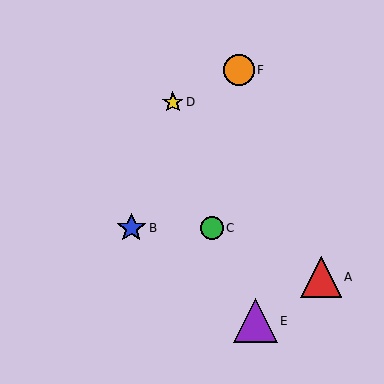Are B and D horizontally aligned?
No, B is at y≈228 and D is at y≈102.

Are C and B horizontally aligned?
Yes, both are at y≈228.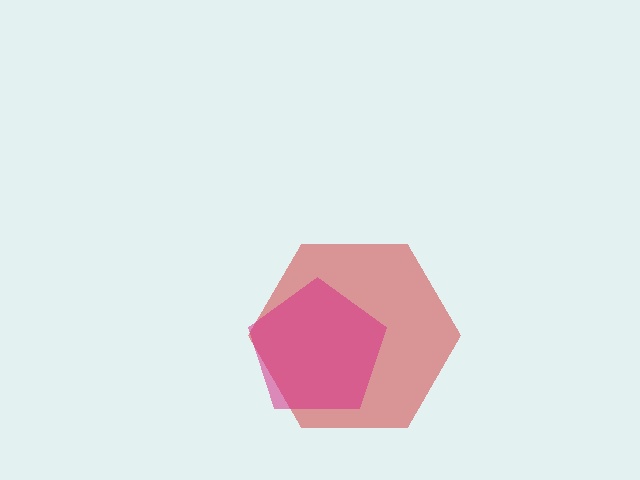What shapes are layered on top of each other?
The layered shapes are: a red hexagon, a magenta pentagon.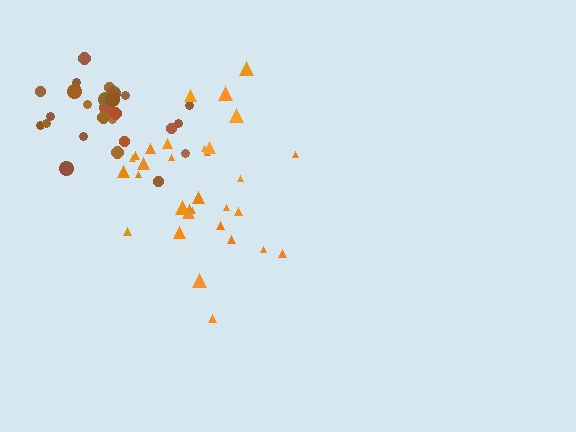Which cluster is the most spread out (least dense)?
Orange.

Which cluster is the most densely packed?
Brown.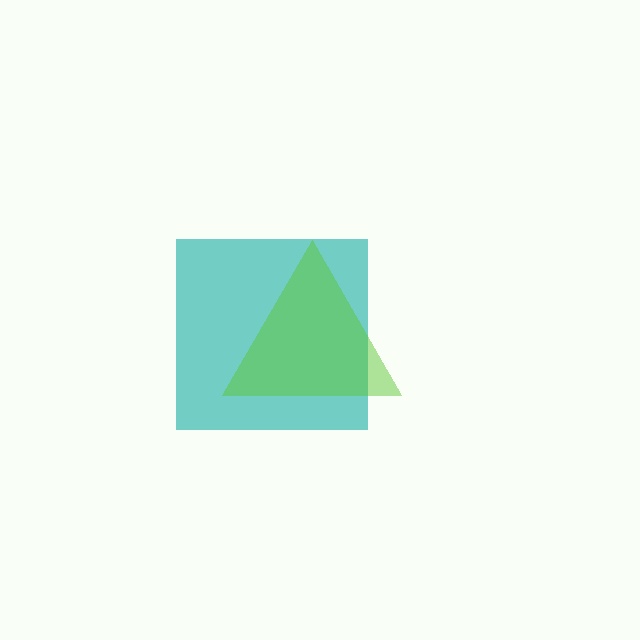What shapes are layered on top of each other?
The layered shapes are: a teal square, a lime triangle.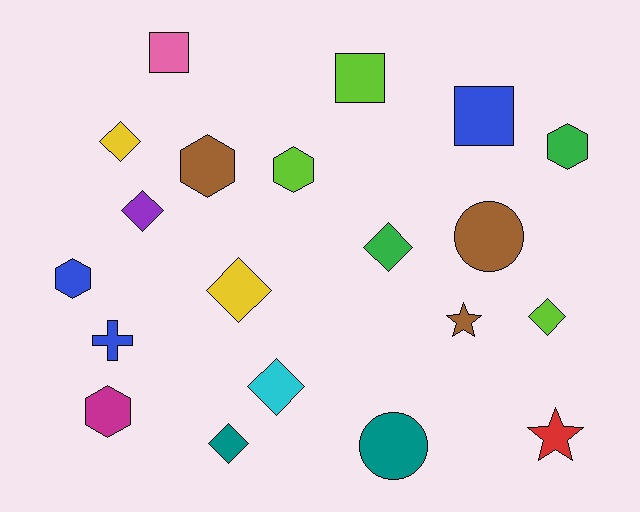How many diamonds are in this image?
There are 7 diamonds.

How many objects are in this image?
There are 20 objects.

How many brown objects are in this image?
There are 3 brown objects.